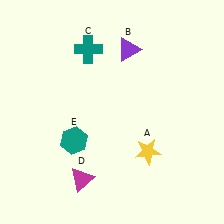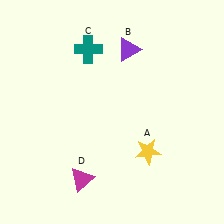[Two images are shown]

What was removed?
The teal hexagon (E) was removed in Image 2.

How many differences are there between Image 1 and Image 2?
There is 1 difference between the two images.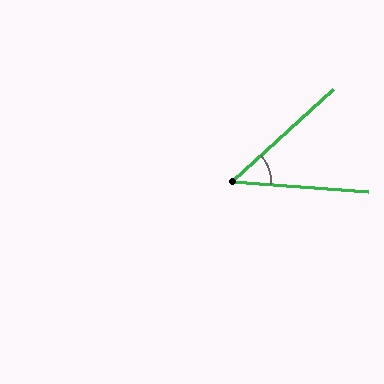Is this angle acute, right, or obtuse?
It is acute.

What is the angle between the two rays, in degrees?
Approximately 47 degrees.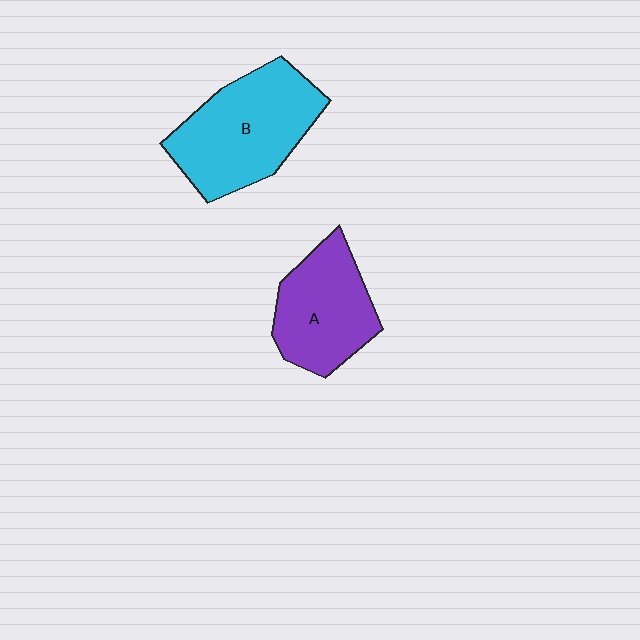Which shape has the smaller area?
Shape A (purple).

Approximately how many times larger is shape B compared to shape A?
Approximately 1.3 times.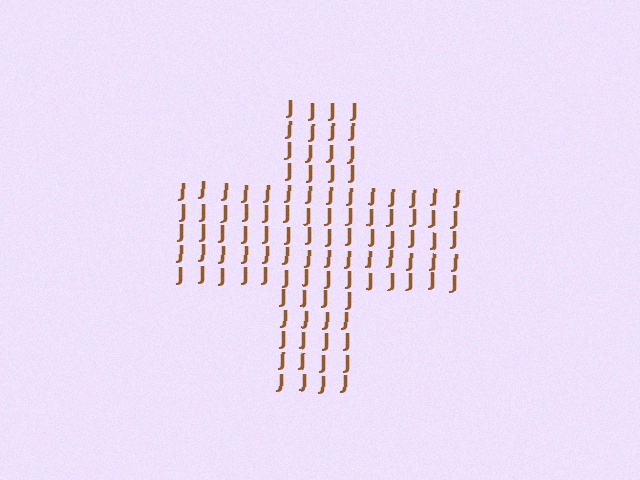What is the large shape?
The large shape is a cross.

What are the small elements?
The small elements are letter J's.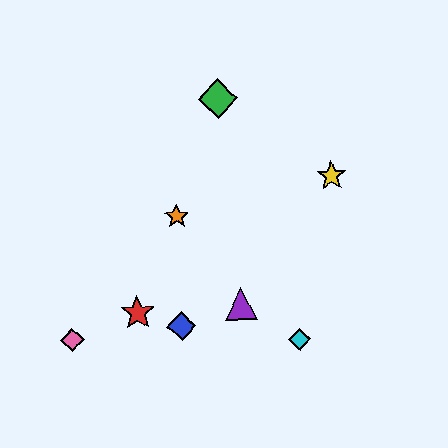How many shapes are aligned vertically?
2 shapes (the blue diamond, the orange star) are aligned vertically.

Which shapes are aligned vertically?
The blue diamond, the orange star are aligned vertically.